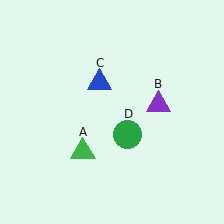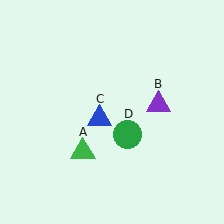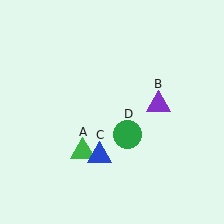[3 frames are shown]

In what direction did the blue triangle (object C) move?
The blue triangle (object C) moved down.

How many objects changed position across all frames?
1 object changed position: blue triangle (object C).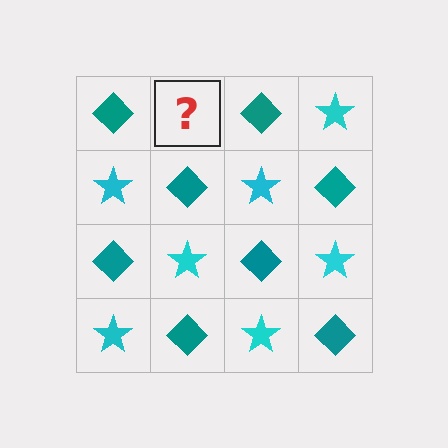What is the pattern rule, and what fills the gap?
The rule is that it alternates teal diamond and cyan star in a checkerboard pattern. The gap should be filled with a cyan star.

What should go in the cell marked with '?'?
The missing cell should contain a cyan star.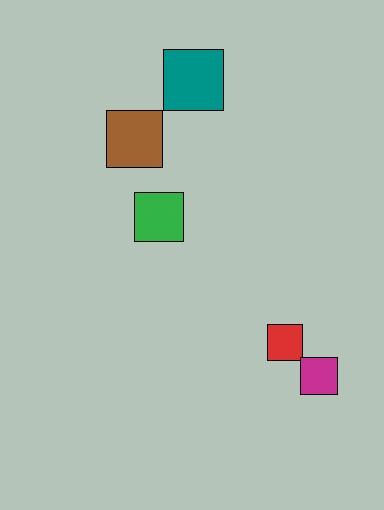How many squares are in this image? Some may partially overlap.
There are 5 squares.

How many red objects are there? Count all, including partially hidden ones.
There is 1 red object.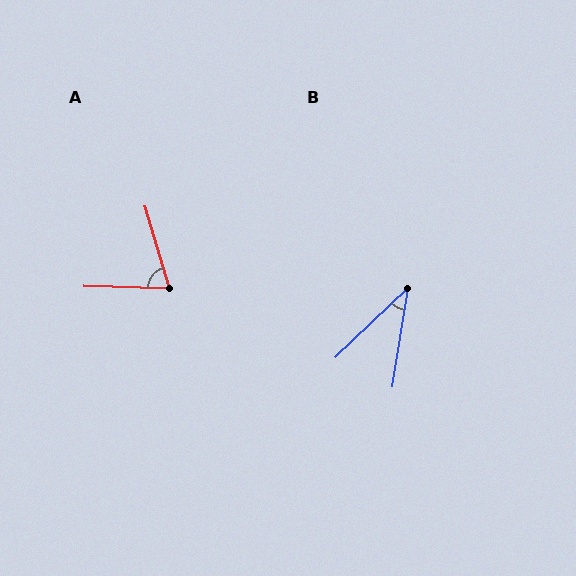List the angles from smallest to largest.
B (37°), A (72°).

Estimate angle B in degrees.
Approximately 37 degrees.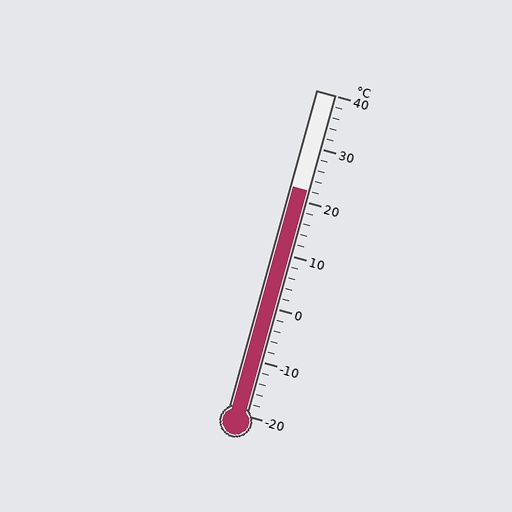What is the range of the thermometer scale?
The thermometer scale ranges from -20°C to 40°C.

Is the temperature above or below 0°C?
The temperature is above 0°C.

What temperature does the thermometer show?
The thermometer shows approximately 22°C.